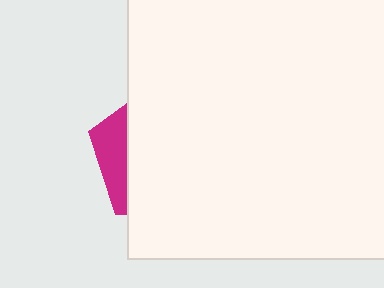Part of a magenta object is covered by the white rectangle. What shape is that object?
It is a pentagon.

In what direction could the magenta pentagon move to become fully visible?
The magenta pentagon could move left. That would shift it out from behind the white rectangle entirely.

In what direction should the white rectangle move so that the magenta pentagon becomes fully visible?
The white rectangle should move right. That is the shortest direction to clear the overlap and leave the magenta pentagon fully visible.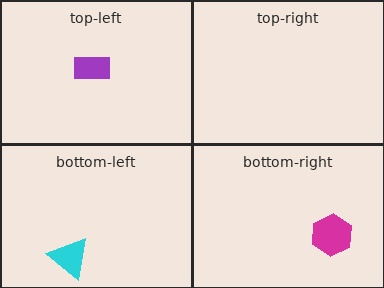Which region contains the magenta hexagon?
The bottom-right region.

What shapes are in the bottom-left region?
The cyan triangle.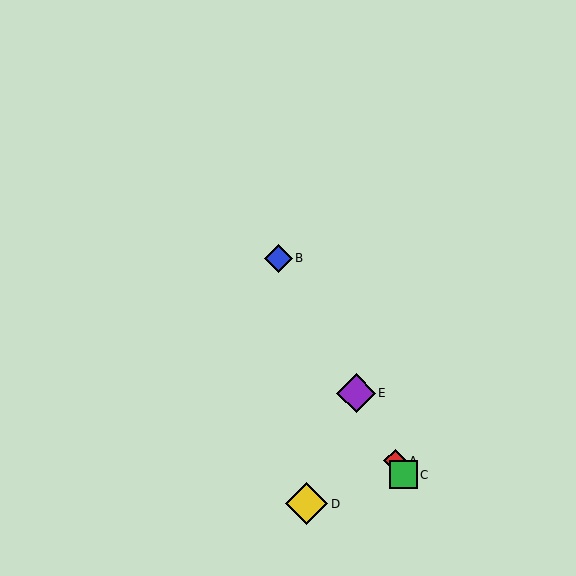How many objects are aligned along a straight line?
4 objects (A, B, C, E) are aligned along a straight line.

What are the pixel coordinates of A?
Object A is at (395, 461).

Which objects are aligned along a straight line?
Objects A, B, C, E are aligned along a straight line.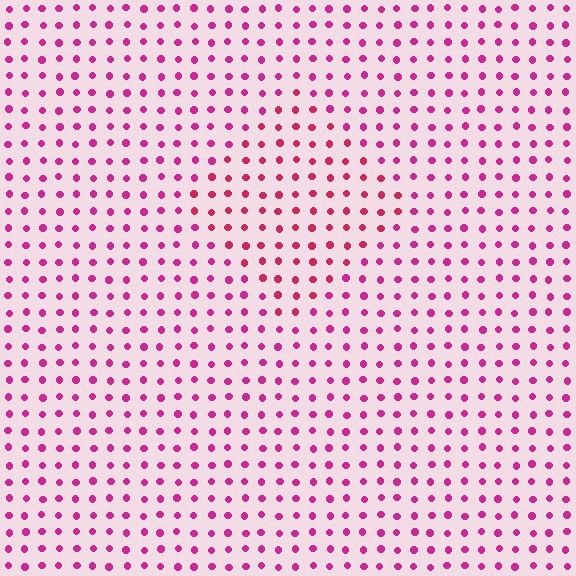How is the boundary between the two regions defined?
The boundary is defined purely by a slight shift in hue (about 21 degrees). Spacing, size, and orientation are identical on both sides.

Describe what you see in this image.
The image is filled with small magenta elements in a uniform arrangement. A diamond-shaped region is visible where the elements are tinted to a slightly different hue, forming a subtle color boundary.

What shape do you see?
I see a diamond.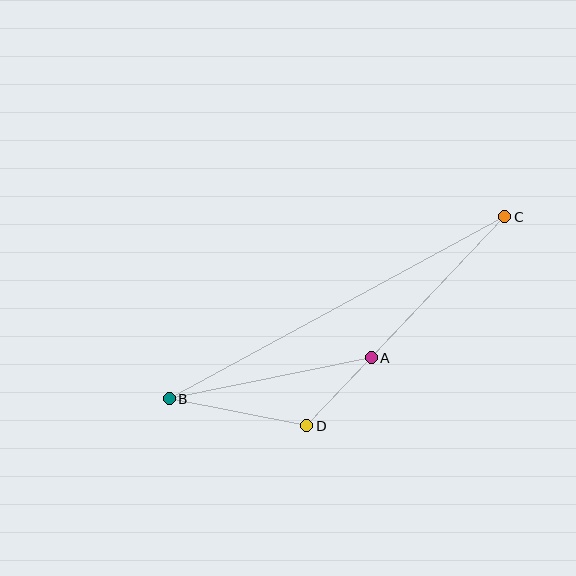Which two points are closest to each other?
Points A and D are closest to each other.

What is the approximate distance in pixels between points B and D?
The distance between B and D is approximately 140 pixels.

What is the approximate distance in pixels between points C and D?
The distance between C and D is approximately 288 pixels.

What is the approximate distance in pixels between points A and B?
The distance between A and B is approximately 206 pixels.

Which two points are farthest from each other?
Points B and C are farthest from each other.